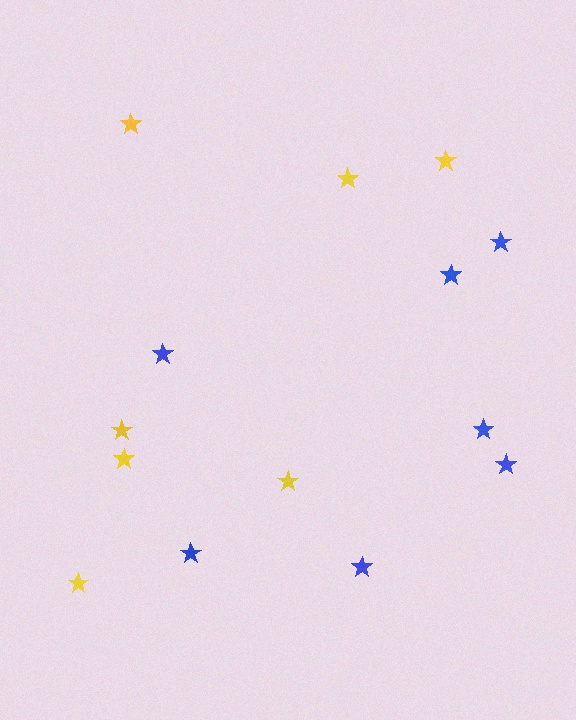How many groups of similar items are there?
There are 2 groups: one group of blue stars (7) and one group of yellow stars (7).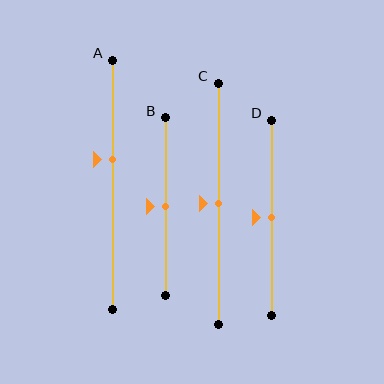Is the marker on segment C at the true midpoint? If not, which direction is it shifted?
Yes, the marker on segment C is at the true midpoint.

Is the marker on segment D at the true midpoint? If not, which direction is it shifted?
Yes, the marker on segment D is at the true midpoint.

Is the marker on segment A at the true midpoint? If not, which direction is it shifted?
No, the marker on segment A is shifted upward by about 10% of the segment length.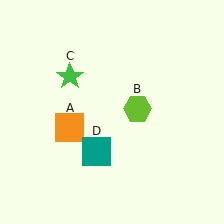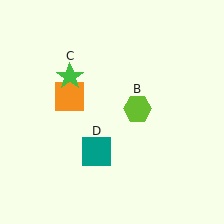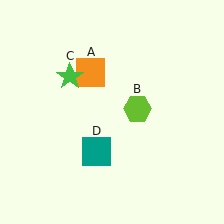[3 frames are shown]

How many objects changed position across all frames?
1 object changed position: orange square (object A).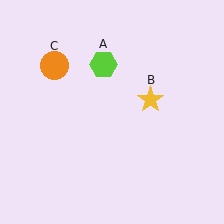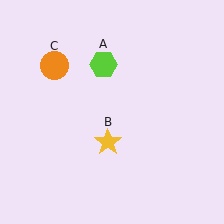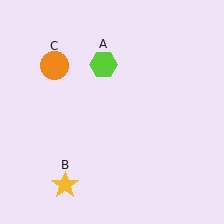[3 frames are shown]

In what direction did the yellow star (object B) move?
The yellow star (object B) moved down and to the left.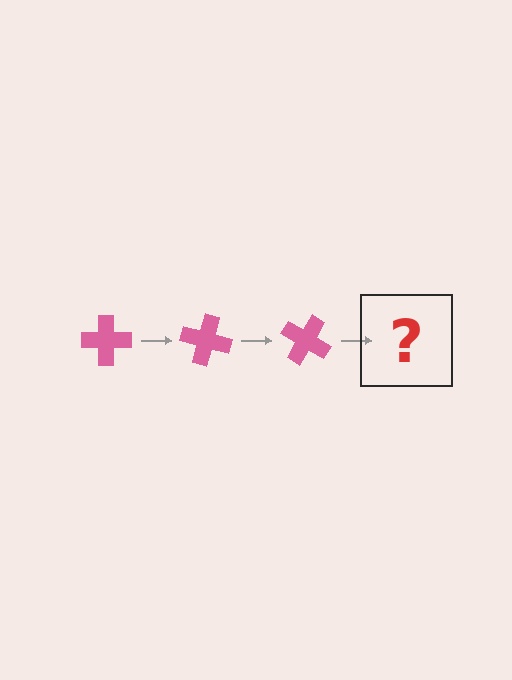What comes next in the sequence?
The next element should be a pink cross rotated 45 degrees.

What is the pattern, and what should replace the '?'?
The pattern is that the cross rotates 15 degrees each step. The '?' should be a pink cross rotated 45 degrees.